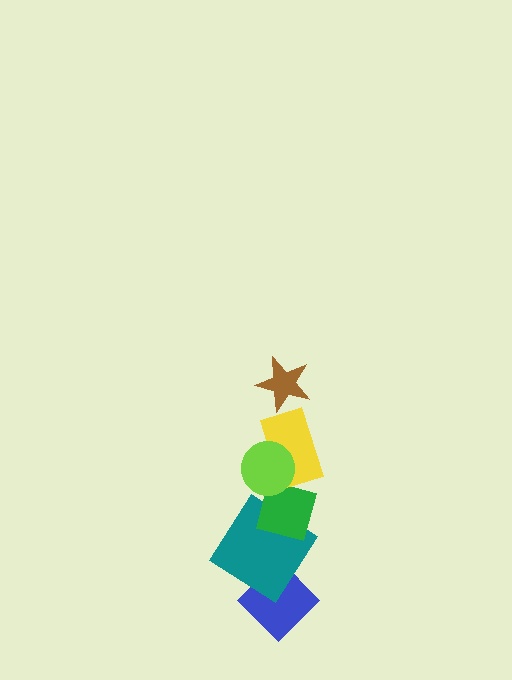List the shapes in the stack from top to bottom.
From top to bottom: the brown star, the lime circle, the yellow rectangle, the green square, the teal diamond, the blue diamond.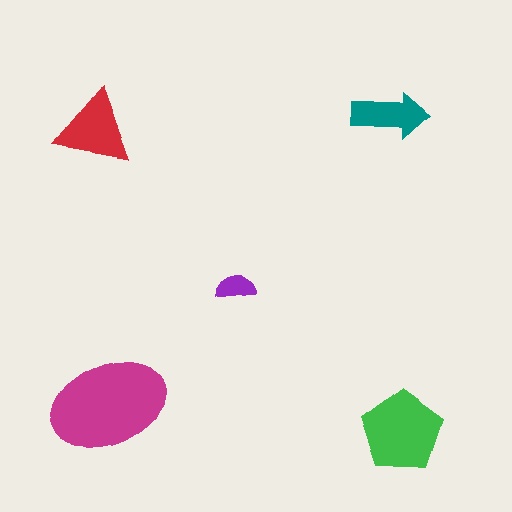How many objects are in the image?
There are 5 objects in the image.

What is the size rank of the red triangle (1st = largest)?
3rd.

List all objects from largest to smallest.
The magenta ellipse, the green pentagon, the red triangle, the teal arrow, the purple semicircle.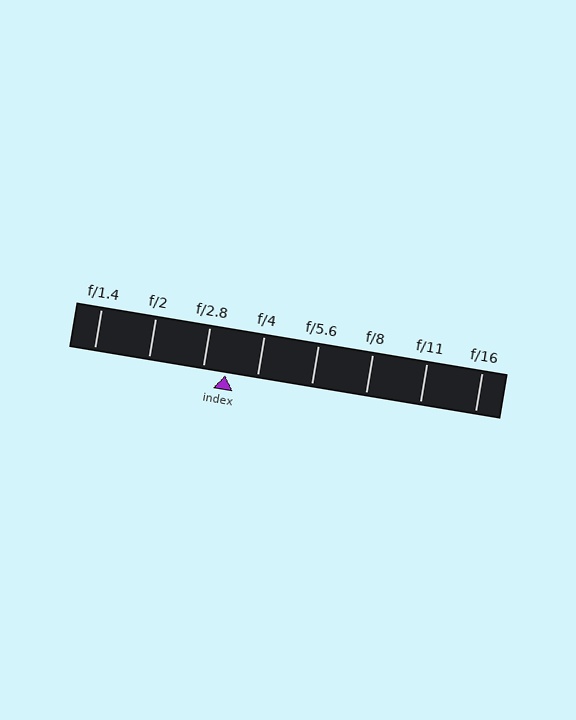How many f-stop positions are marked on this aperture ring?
There are 8 f-stop positions marked.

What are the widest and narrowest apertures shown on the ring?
The widest aperture shown is f/1.4 and the narrowest is f/16.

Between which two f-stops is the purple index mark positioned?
The index mark is between f/2.8 and f/4.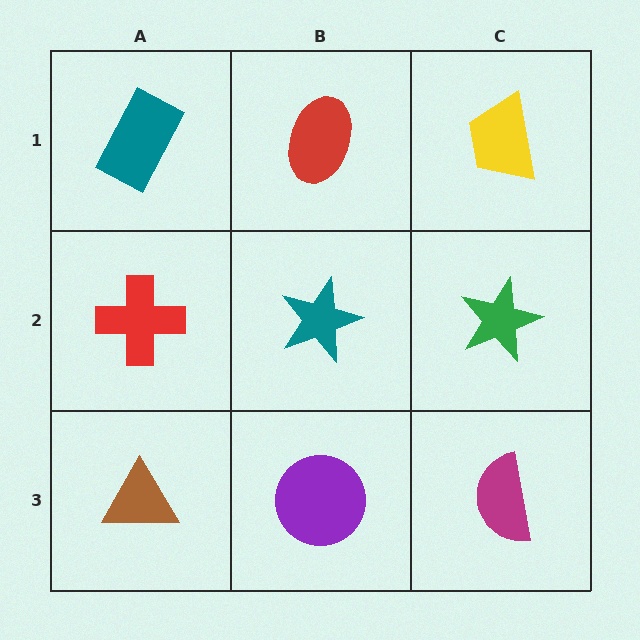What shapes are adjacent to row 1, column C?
A green star (row 2, column C), a red ellipse (row 1, column B).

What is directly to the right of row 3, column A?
A purple circle.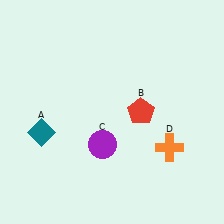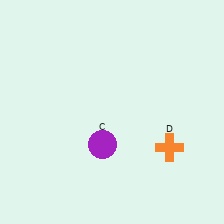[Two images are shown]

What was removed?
The red pentagon (B), the teal diamond (A) were removed in Image 2.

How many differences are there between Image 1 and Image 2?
There are 2 differences between the two images.